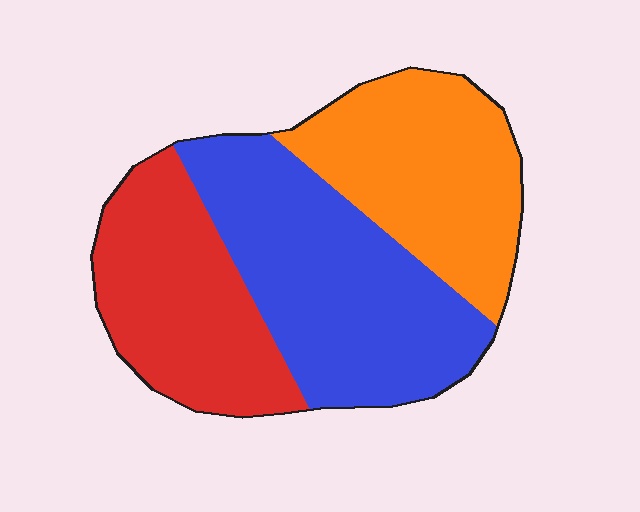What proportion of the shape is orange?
Orange takes up about one third (1/3) of the shape.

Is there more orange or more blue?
Blue.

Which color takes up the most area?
Blue, at roughly 40%.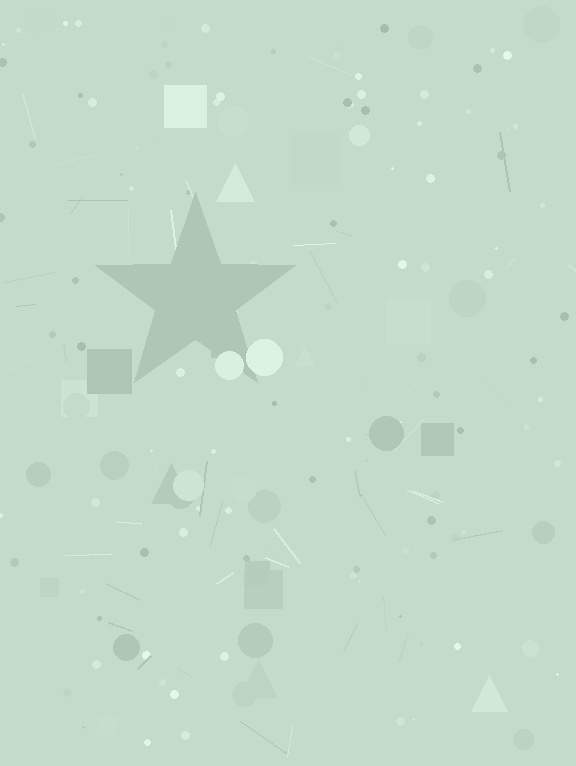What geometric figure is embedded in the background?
A star is embedded in the background.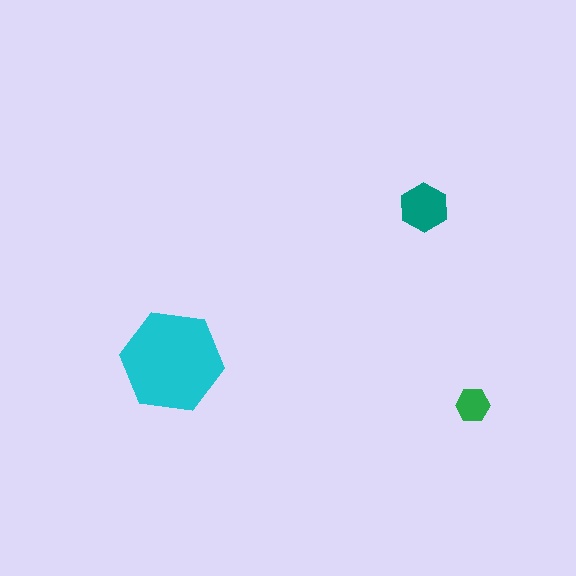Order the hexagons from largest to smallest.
the cyan one, the teal one, the green one.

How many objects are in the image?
There are 3 objects in the image.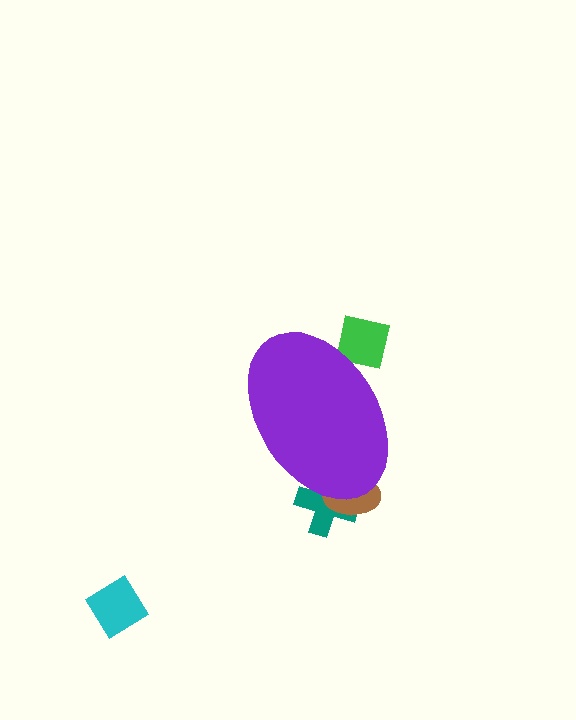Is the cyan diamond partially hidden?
No, the cyan diamond is fully visible.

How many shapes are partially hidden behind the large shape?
3 shapes are partially hidden.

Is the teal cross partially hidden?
Yes, the teal cross is partially hidden behind the purple ellipse.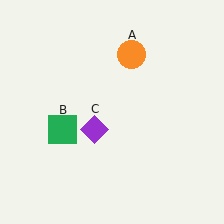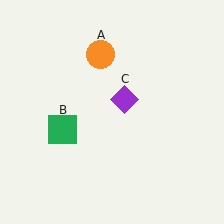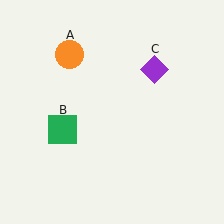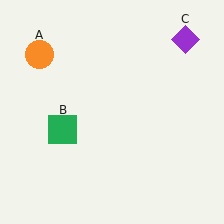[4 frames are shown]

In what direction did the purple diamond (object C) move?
The purple diamond (object C) moved up and to the right.